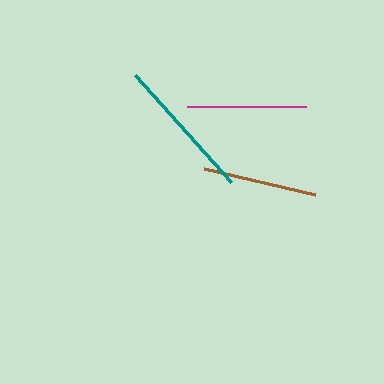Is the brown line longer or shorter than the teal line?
The teal line is longer than the brown line.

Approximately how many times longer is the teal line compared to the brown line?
The teal line is approximately 1.3 times the length of the brown line.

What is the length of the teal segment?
The teal segment is approximately 143 pixels long.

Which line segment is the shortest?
The brown line is the shortest at approximately 114 pixels.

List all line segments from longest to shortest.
From longest to shortest: teal, magenta, brown.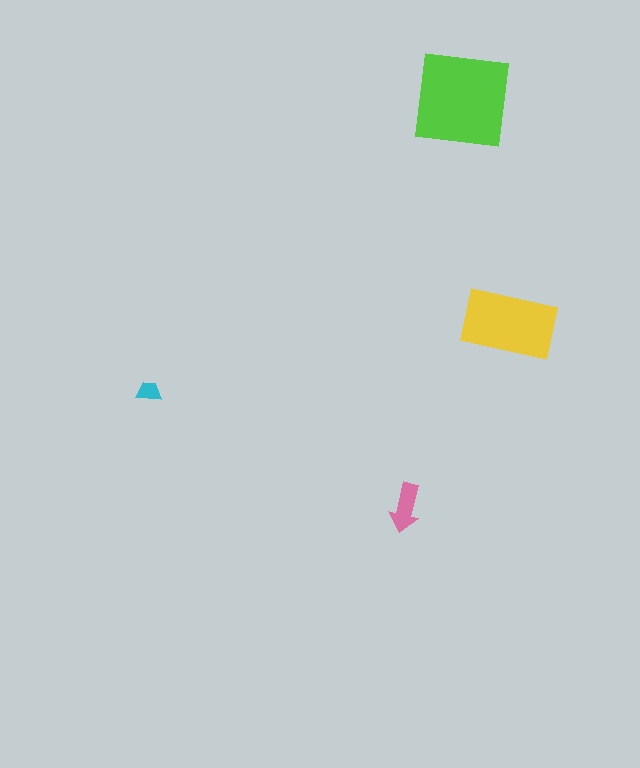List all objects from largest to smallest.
The lime square, the yellow rectangle, the pink arrow, the cyan trapezoid.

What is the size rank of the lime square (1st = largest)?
1st.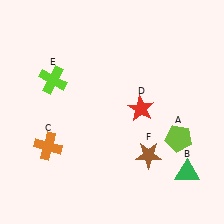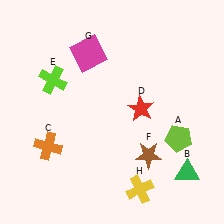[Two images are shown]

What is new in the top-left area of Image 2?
A magenta square (G) was added in the top-left area of Image 2.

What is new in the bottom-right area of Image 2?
A yellow cross (H) was added in the bottom-right area of Image 2.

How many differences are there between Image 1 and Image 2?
There are 2 differences between the two images.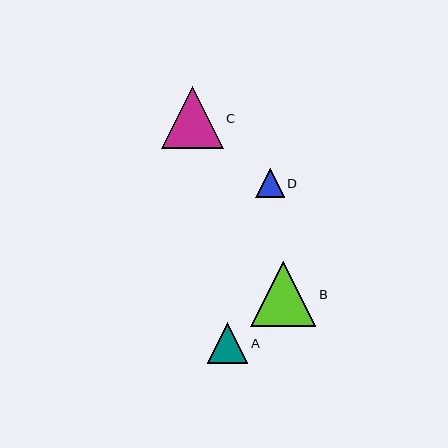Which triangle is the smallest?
Triangle D is the smallest with a size of approximately 29 pixels.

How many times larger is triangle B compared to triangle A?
Triangle B is approximately 1.6 times the size of triangle A.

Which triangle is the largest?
Triangle B is the largest with a size of approximately 65 pixels.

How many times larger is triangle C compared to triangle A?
Triangle C is approximately 1.5 times the size of triangle A.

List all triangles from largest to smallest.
From largest to smallest: B, C, A, D.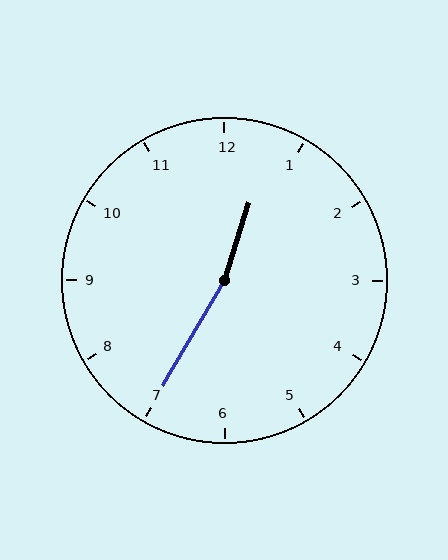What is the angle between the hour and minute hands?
Approximately 168 degrees.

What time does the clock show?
12:35.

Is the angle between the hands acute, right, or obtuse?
It is obtuse.